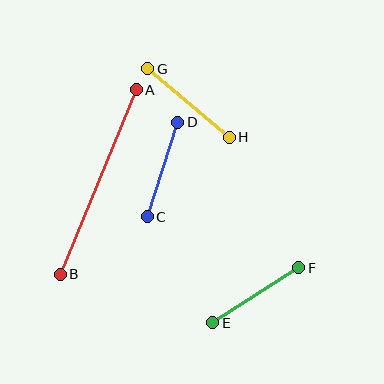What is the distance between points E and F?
The distance is approximately 102 pixels.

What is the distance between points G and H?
The distance is approximately 107 pixels.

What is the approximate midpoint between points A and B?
The midpoint is at approximately (98, 182) pixels.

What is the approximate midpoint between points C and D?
The midpoint is at approximately (162, 170) pixels.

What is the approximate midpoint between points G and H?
The midpoint is at approximately (188, 103) pixels.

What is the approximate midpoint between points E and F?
The midpoint is at approximately (256, 295) pixels.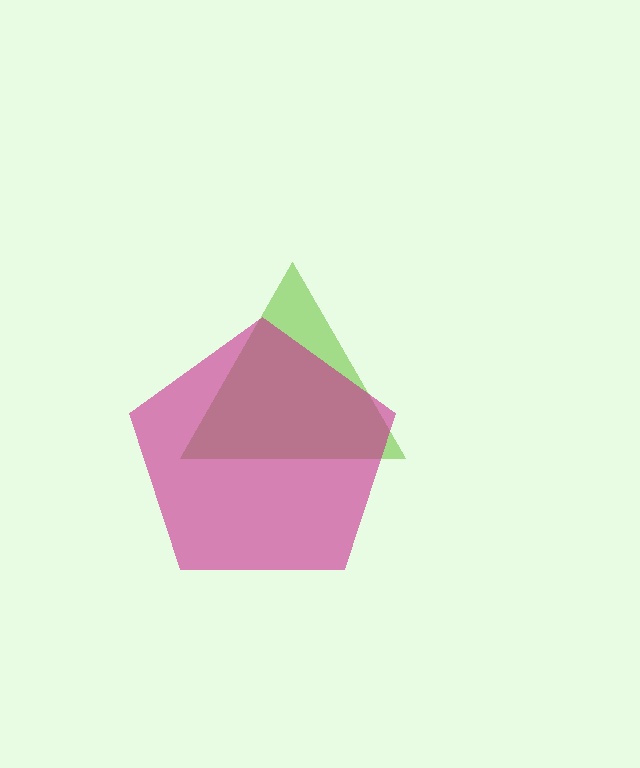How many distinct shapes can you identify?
There are 2 distinct shapes: a lime triangle, a magenta pentagon.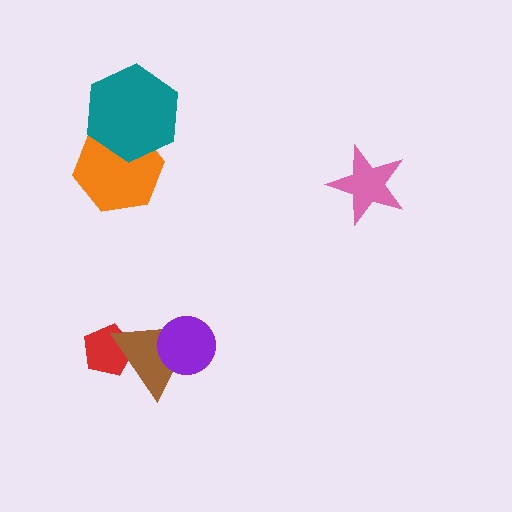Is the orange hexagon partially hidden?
Yes, it is partially covered by another shape.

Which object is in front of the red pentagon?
The brown triangle is in front of the red pentagon.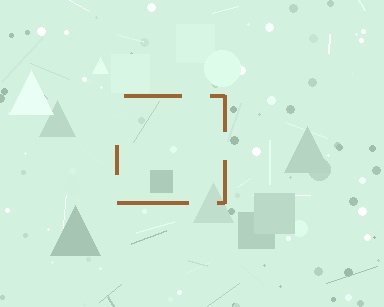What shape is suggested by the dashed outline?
The dashed outline suggests a square.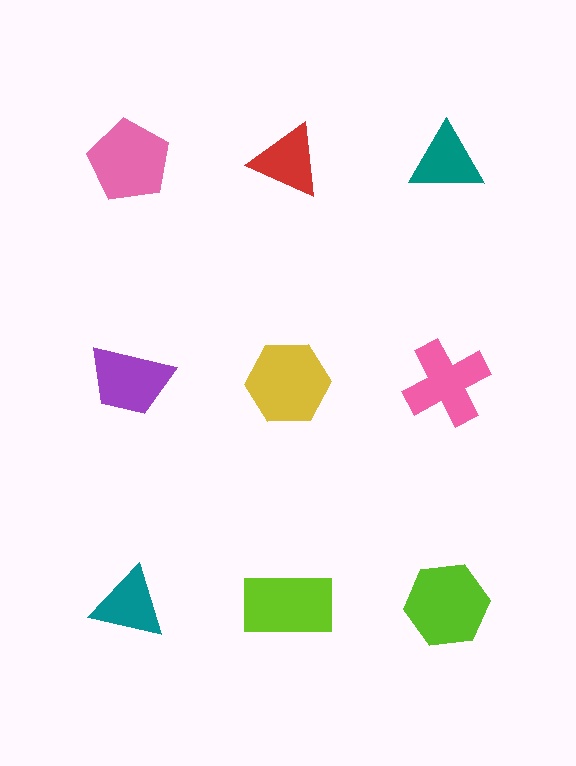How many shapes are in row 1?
3 shapes.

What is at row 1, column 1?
A pink pentagon.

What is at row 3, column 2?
A lime rectangle.